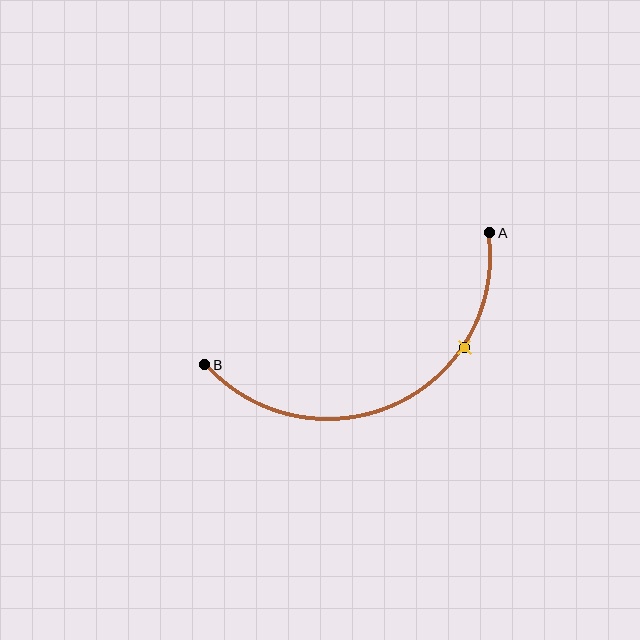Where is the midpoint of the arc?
The arc midpoint is the point on the curve farthest from the straight line joining A and B. It sits below that line.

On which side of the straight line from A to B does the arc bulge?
The arc bulges below the straight line connecting A and B.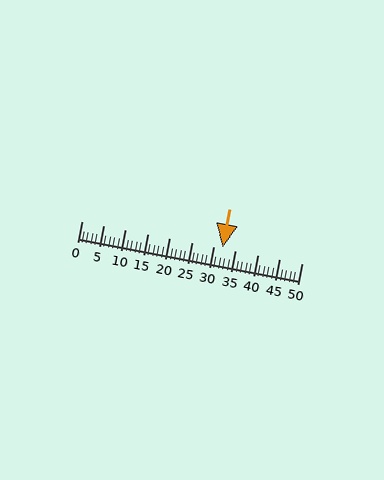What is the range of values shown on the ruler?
The ruler shows values from 0 to 50.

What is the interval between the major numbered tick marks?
The major tick marks are spaced 5 units apart.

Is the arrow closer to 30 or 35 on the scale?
The arrow is closer to 30.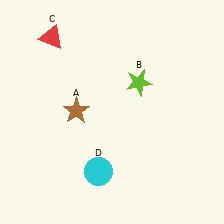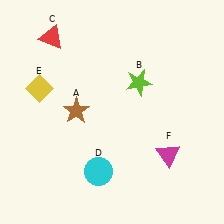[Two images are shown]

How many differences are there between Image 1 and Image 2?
There are 2 differences between the two images.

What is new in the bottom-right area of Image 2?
A magenta triangle (F) was added in the bottom-right area of Image 2.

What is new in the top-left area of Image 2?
A yellow diamond (E) was added in the top-left area of Image 2.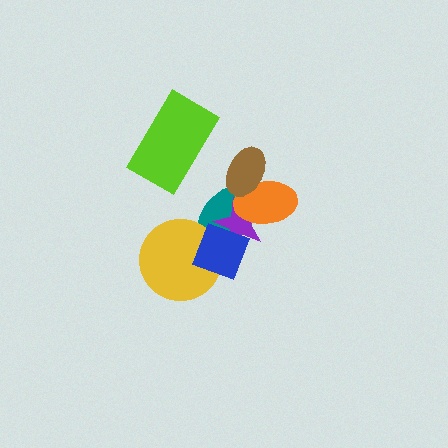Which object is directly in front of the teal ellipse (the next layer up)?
The purple star is directly in front of the teal ellipse.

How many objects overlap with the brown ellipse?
2 objects overlap with the brown ellipse.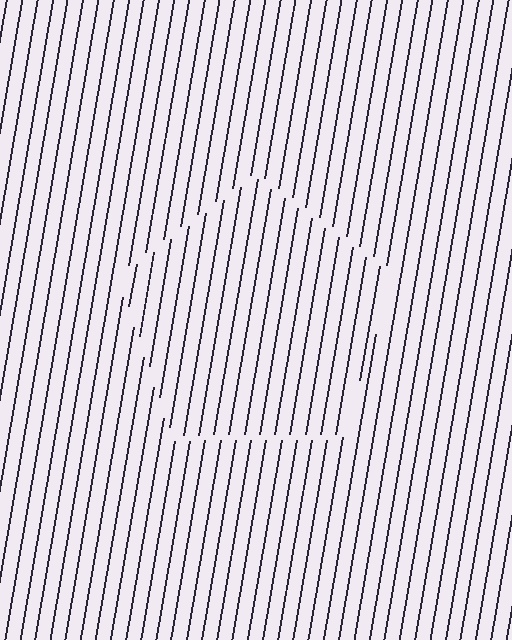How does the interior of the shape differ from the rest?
The interior of the shape contains the same grating, shifted by half a period — the contour is defined by the phase discontinuity where line-ends from the inner and outer gratings abut.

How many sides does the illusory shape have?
5 sides — the line-ends trace a pentagon.